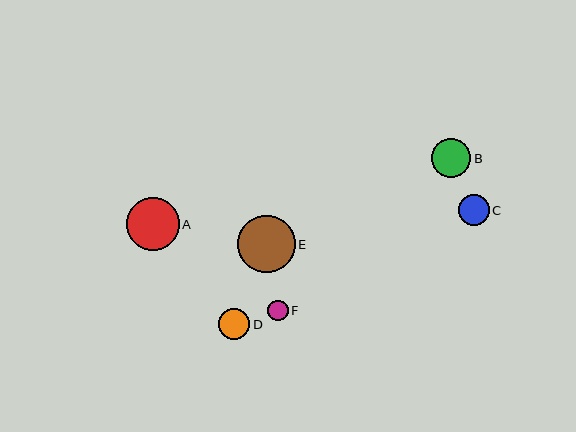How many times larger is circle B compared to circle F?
Circle B is approximately 1.9 times the size of circle F.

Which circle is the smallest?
Circle F is the smallest with a size of approximately 21 pixels.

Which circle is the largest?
Circle E is the largest with a size of approximately 58 pixels.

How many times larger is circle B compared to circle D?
Circle B is approximately 1.2 times the size of circle D.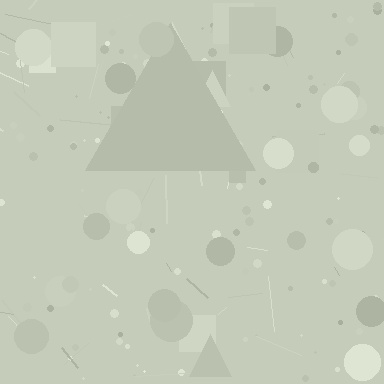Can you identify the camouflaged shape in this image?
The camouflaged shape is a triangle.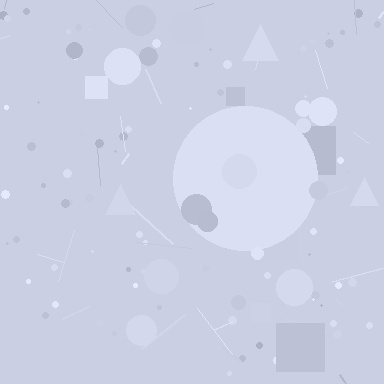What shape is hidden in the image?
A circle is hidden in the image.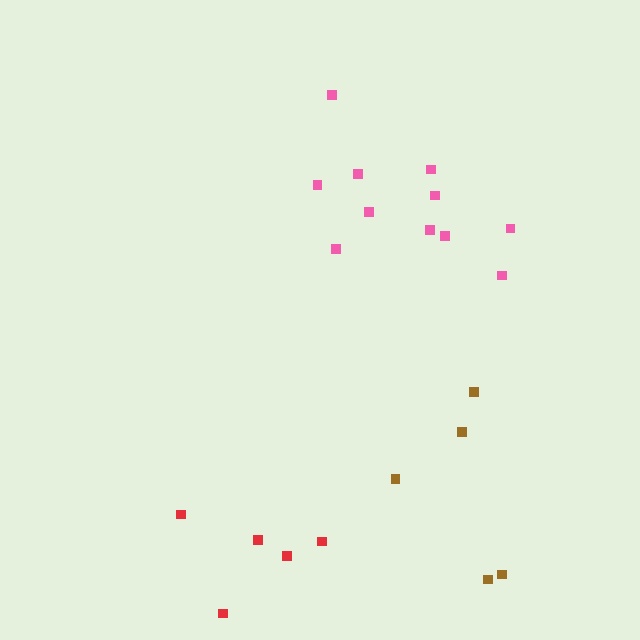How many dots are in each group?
Group 1: 5 dots, Group 2: 11 dots, Group 3: 5 dots (21 total).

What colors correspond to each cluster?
The clusters are colored: brown, pink, red.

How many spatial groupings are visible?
There are 3 spatial groupings.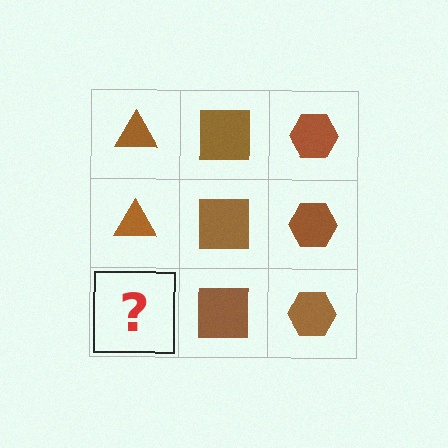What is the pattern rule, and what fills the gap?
The rule is that each column has a consistent shape. The gap should be filled with a brown triangle.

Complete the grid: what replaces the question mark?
The question mark should be replaced with a brown triangle.